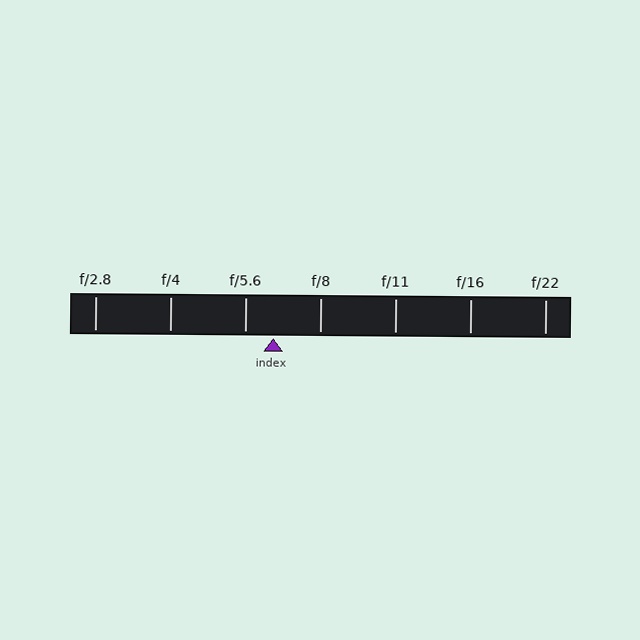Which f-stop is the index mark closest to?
The index mark is closest to f/5.6.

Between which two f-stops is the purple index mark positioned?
The index mark is between f/5.6 and f/8.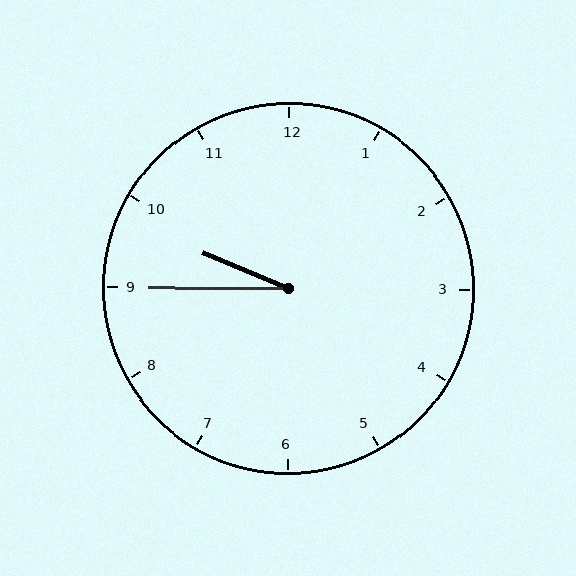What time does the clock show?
9:45.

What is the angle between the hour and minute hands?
Approximately 22 degrees.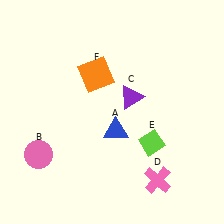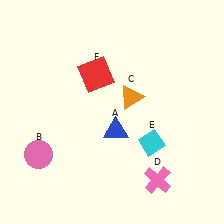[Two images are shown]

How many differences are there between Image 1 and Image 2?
There are 3 differences between the two images.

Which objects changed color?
C changed from purple to orange. E changed from lime to cyan. F changed from orange to red.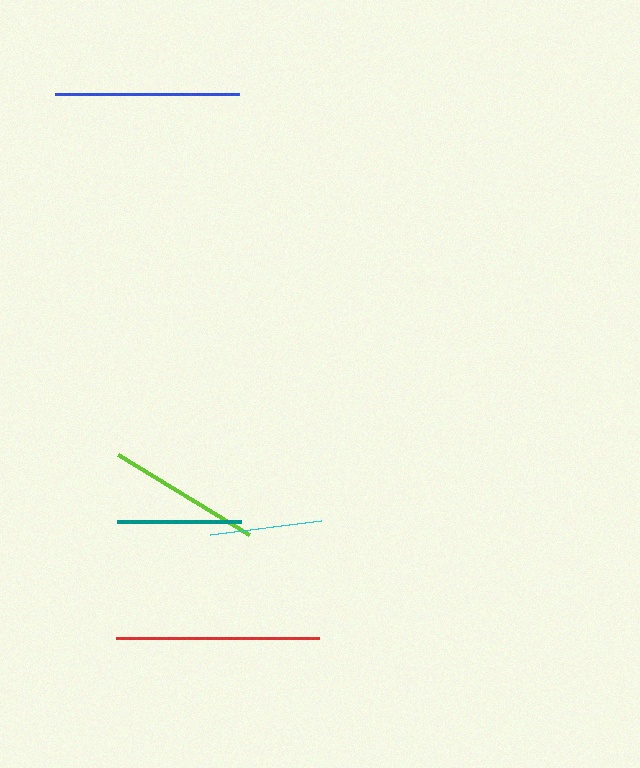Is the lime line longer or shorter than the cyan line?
The lime line is longer than the cyan line.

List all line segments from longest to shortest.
From longest to shortest: red, blue, lime, teal, cyan.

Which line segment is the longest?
The red line is the longest at approximately 203 pixels.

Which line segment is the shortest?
The cyan line is the shortest at approximately 112 pixels.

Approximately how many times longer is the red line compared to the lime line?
The red line is approximately 1.3 times the length of the lime line.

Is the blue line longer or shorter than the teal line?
The blue line is longer than the teal line.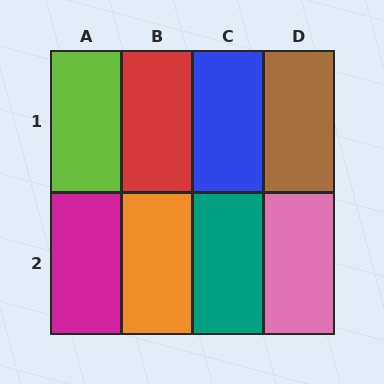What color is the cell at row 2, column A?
Magenta.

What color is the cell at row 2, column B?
Orange.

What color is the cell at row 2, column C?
Teal.